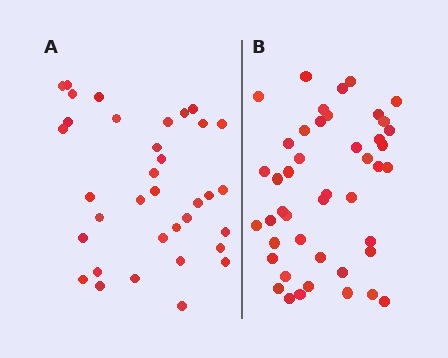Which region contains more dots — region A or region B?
Region B (the right region) has more dots.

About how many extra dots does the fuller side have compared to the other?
Region B has roughly 10 or so more dots than region A.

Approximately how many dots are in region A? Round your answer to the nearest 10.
About 40 dots. (The exact count is 35, which rounds to 40.)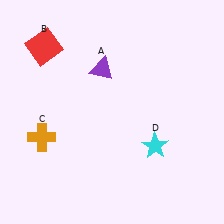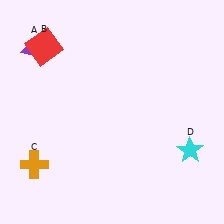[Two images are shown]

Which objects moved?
The objects that moved are: the purple triangle (A), the orange cross (C), the cyan star (D).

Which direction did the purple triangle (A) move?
The purple triangle (A) moved left.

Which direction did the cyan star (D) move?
The cyan star (D) moved right.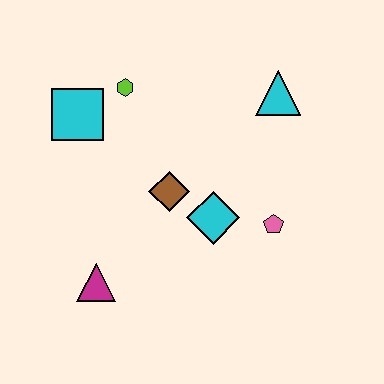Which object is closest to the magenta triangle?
The brown diamond is closest to the magenta triangle.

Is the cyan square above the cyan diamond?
Yes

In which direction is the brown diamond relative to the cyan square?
The brown diamond is to the right of the cyan square.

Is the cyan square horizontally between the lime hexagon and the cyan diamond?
No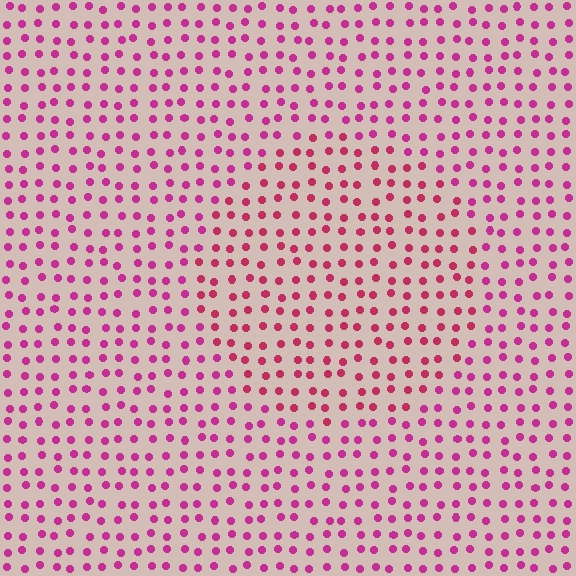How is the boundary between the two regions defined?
The boundary is defined purely by a slight shift in hue (about 22 degrees). Spacing, size, and orientation are identical on both sides.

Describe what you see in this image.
The image is filled with small magenta elements in a uniform arrangement. A circle-shaped region is visible where the elements are tinted to a slightly different hue, forming a subtle color boundary.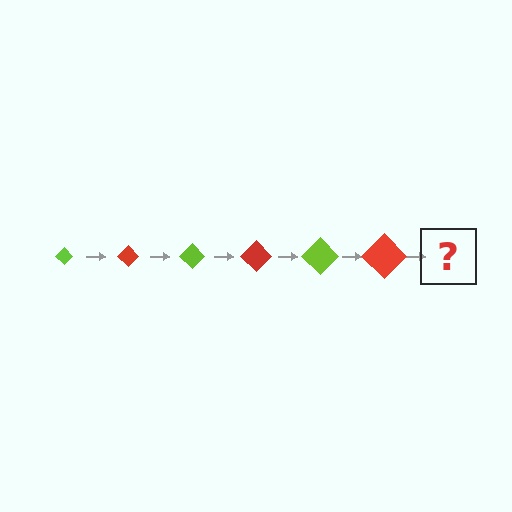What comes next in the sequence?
The next element should be a lime diamond, larger than the previous one.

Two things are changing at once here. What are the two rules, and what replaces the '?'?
The two rules are that the diamond grows larger each step and the color cycles through lime and red. The '?' should be a lime diamond, larger than the previous one.